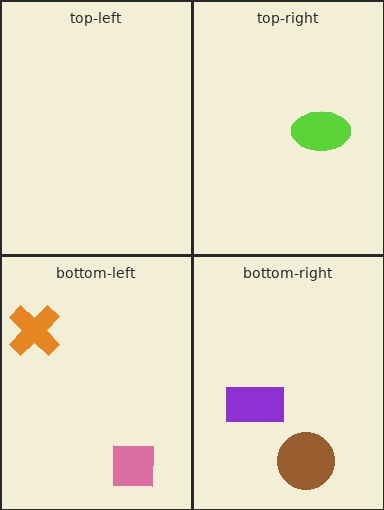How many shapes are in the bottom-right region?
2.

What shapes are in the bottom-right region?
The brown circle, the purple rectangle.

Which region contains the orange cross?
The bottom-left region.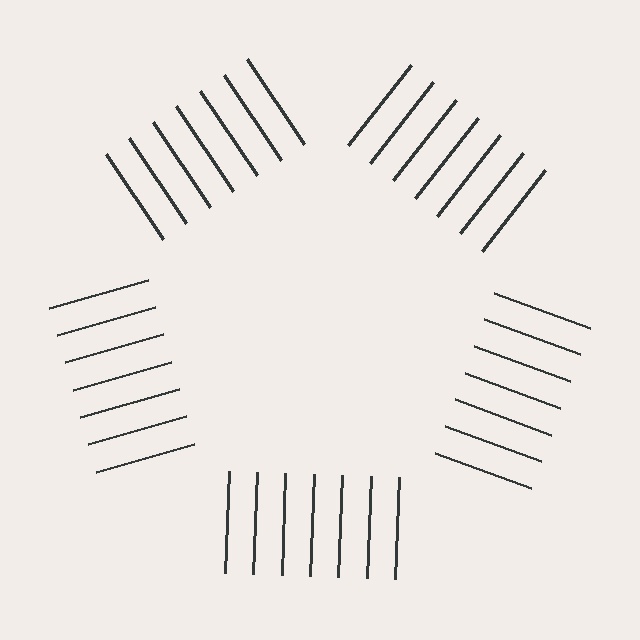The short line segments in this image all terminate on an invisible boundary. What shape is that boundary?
An illusory pentagon — the line segments terminate on its edges but no continuous stroke is drawn.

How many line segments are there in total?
35 — 7 along each of the 5 edges.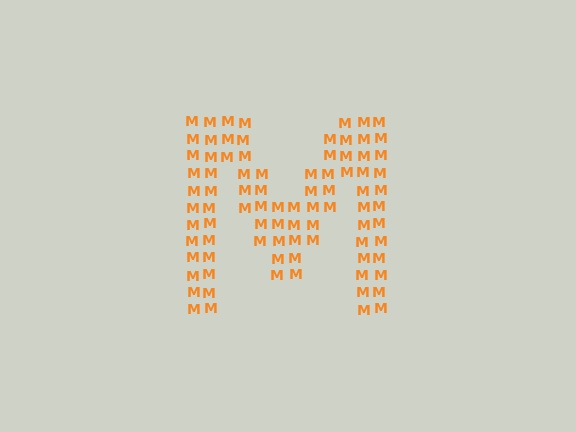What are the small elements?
The small elements are letter M's.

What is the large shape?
The large shape is the letter M.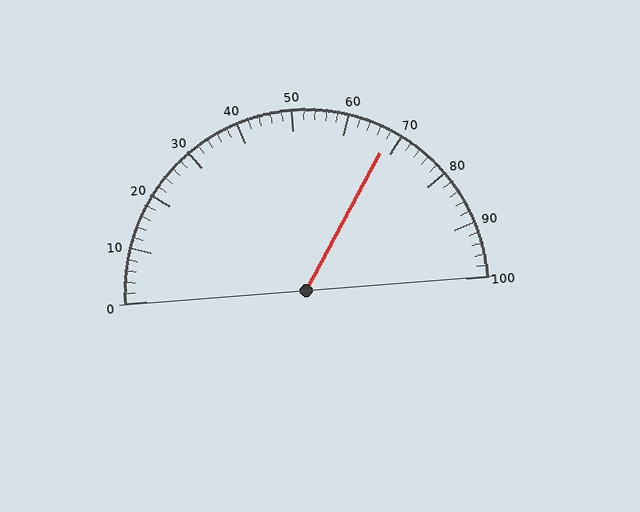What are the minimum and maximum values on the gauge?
The gauge ranges from 0 to 100.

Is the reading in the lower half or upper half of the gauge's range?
The reading is in the upper half of the range (0 to 100).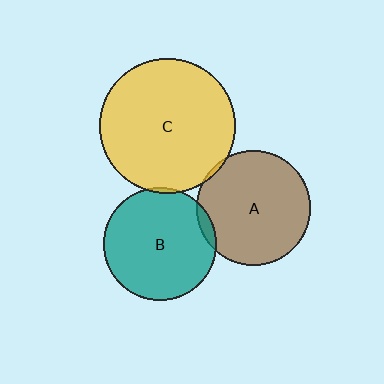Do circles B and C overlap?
Yes.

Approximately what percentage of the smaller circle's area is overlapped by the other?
Approximately 5%.